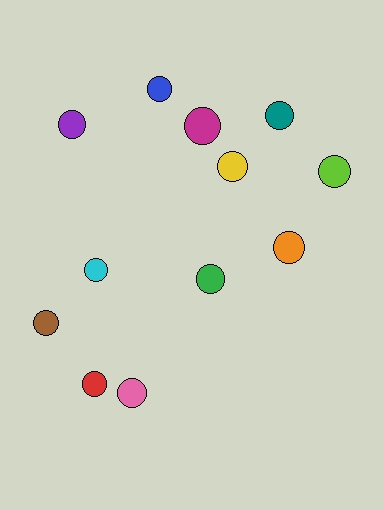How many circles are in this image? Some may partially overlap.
There are 12 circles.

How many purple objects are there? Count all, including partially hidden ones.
There is 1 purple object.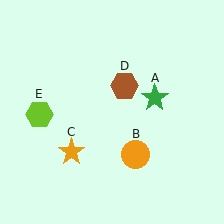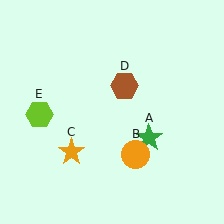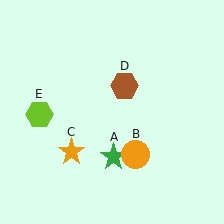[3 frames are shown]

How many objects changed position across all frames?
1 object changed position: green star (object A).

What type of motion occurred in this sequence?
The green star (object A) rotated clockwise around the center of the scene.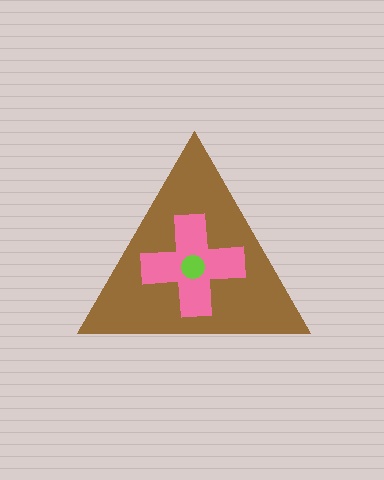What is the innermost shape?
The lime circle.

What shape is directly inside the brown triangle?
The pink cross.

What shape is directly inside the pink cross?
The lime circle.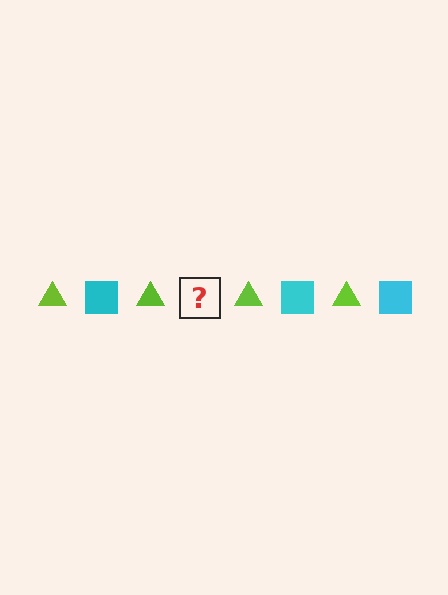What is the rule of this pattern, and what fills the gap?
The rule is that the pattern alternates between lime triangle and cyan square. The gap should be filled with a cyan square.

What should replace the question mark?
The question mark should be replaced with a cyan square.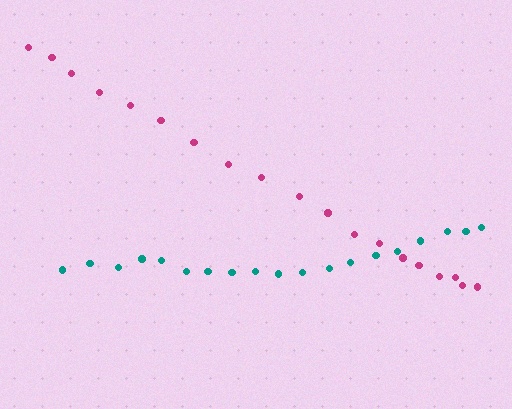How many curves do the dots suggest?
There are 2 distinct paths.